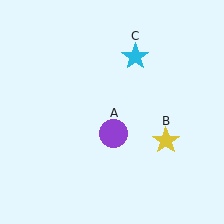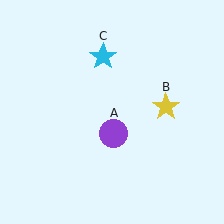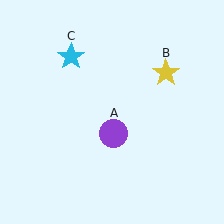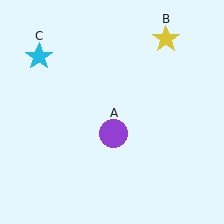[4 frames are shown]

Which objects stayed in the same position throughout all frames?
Purple circle (object A) remained stationary.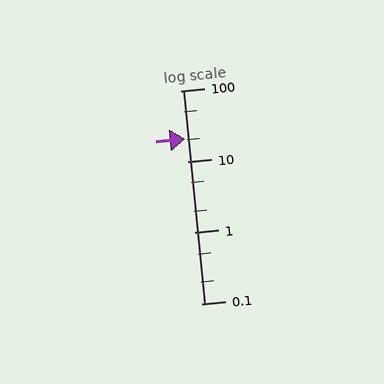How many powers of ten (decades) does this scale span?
The scale spans 3 decades, from 0.1 to 100.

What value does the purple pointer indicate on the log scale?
The pointer indicates approximately 21.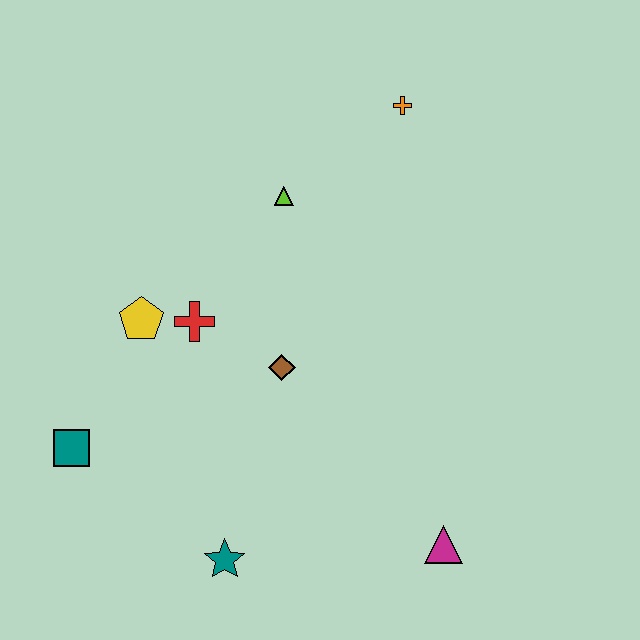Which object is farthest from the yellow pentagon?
The magenta triangle is farthest from the yellow pentagon.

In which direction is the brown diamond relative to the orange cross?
The brown diamond is below the orange cross.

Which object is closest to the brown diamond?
The red cross is closest to the brown diamond.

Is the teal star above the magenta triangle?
No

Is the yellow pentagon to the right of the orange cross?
No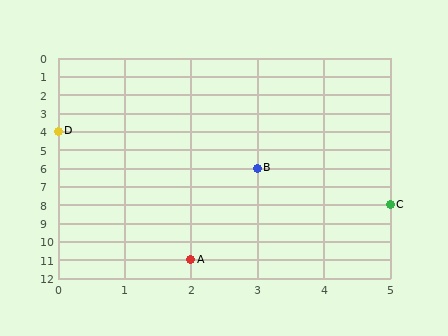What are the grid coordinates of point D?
Point D is at grid coordinates (0, 4).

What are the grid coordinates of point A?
Point A is at grid coordinates (2, 11).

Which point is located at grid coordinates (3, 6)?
Point B is at (3, 6).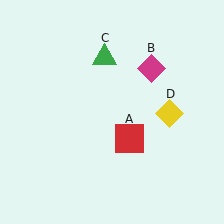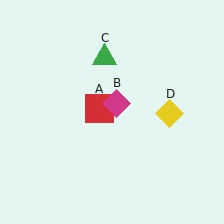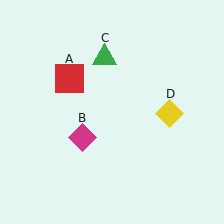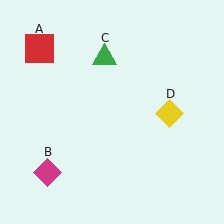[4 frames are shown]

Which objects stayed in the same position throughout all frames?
Green triangle (object C) and yellow diamond (object D) remained stationary.